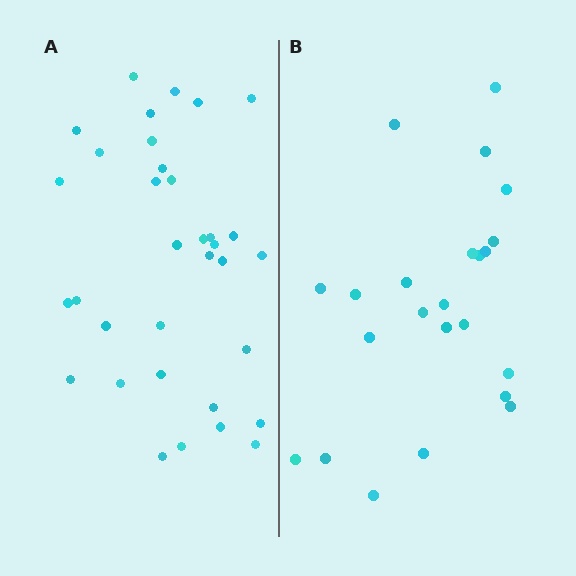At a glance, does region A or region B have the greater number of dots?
Region A (the left region) has more dots.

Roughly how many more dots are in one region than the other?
Region A has roughly 12 or so more dots than region B.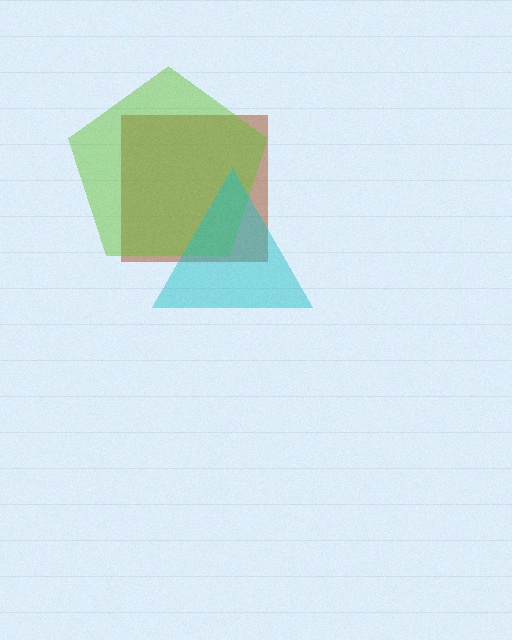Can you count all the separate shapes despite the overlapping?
Yes, there are 3 separate shapes.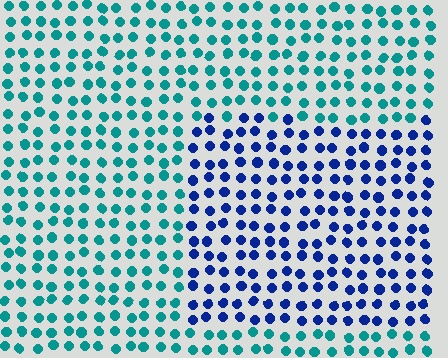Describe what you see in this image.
The image is filled with small teal elements in a uniform arrangement. A rectangle-shaped region is visible where the elements are tinted to a slightly different hue, forming a subtle color boundary.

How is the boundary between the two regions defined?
The boundary is defined purely by a slight shift in hue (about 50 degrees). Spacing, size, and orientation are identical on both sides.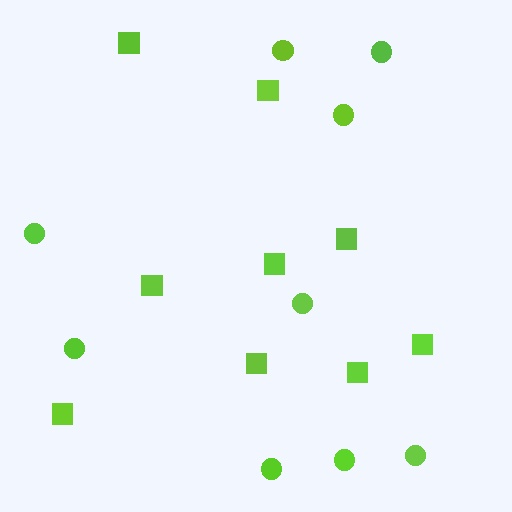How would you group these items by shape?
There are 2 groups: one group of circles (9) and one group of squares (9).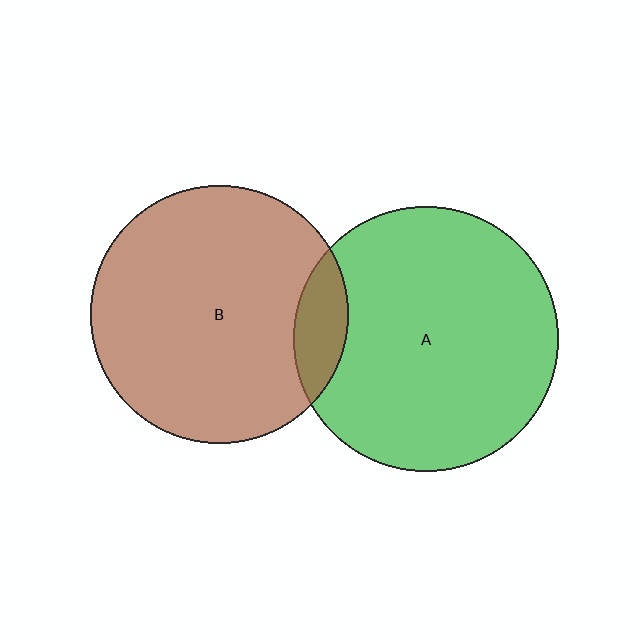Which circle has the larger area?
Circle A (green).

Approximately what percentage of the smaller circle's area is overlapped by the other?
Approximately 10%.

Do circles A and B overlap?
Yes.